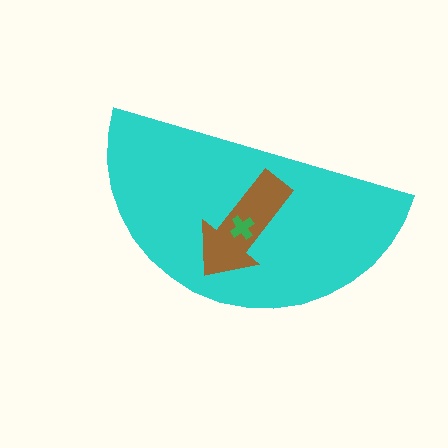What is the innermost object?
The green cross.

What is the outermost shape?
The cyan semicircle.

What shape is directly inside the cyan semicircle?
The brown arrow.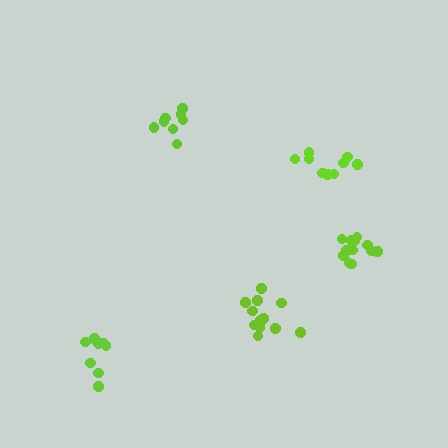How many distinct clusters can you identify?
There are 5 distinct clusters.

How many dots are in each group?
Group 1: 13 dots, Group 2: 8 dots, Group 3: 8 dots, Group 4: 9 dots, Group 5: 12 dots (50 total).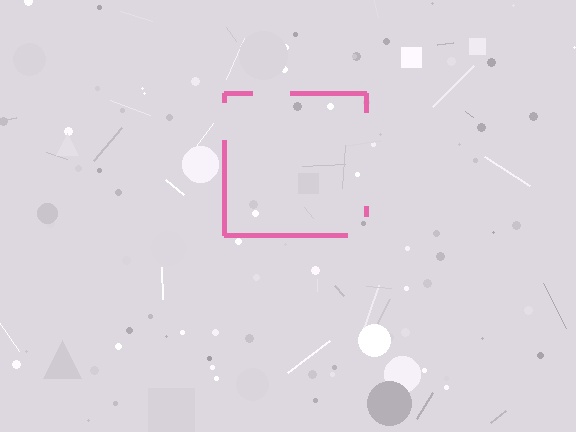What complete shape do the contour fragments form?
The contour fragments form a square.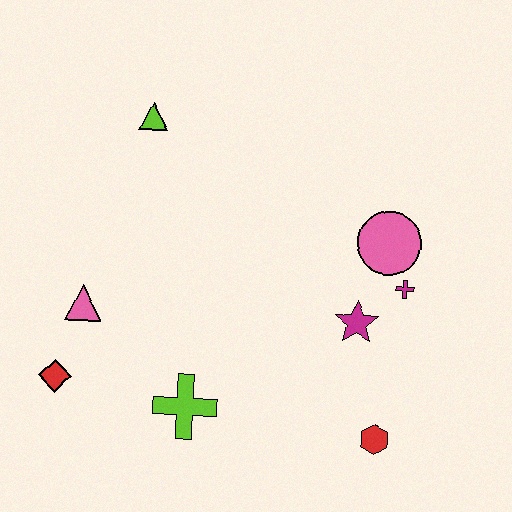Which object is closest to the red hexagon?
The magenta star is closest to the red hexagon.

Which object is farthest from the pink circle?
The red diamond is farthest from the pink circle.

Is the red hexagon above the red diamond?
No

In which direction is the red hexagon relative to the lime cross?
The red hexagon is to the right of the lime cross.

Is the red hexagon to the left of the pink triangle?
No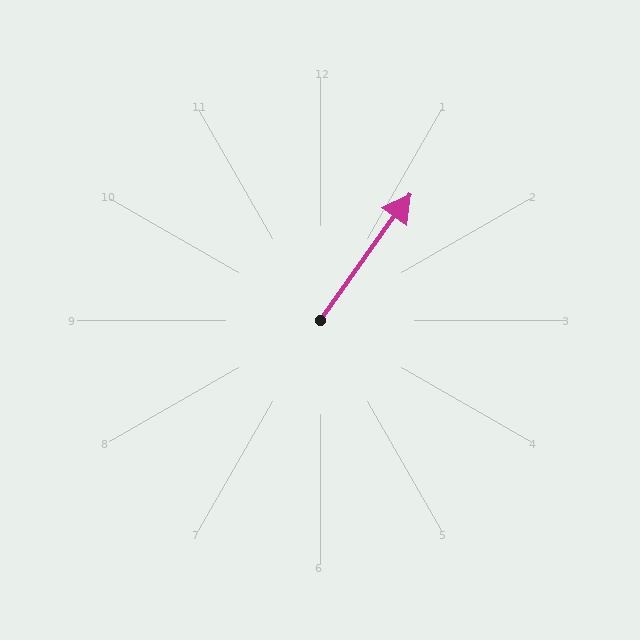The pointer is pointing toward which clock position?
Roughly 1 o'clock.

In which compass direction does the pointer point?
Northeast.